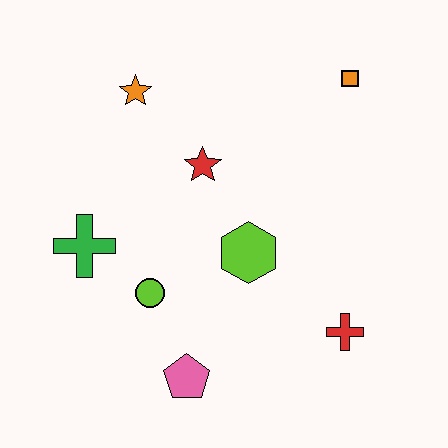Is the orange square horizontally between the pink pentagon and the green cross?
No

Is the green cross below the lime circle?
No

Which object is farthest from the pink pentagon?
The orange square is farthest from the pink pentagon.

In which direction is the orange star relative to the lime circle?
The orange star is above the lime circle.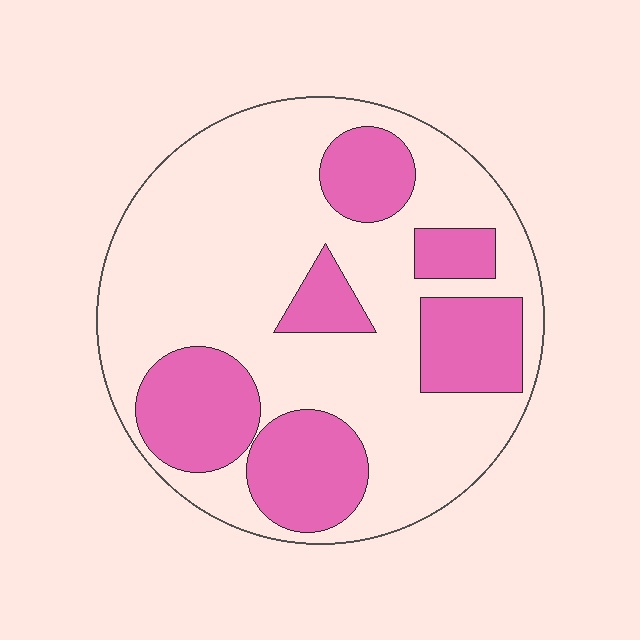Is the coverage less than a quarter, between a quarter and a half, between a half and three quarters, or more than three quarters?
Between a quarter and a half.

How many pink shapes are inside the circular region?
6.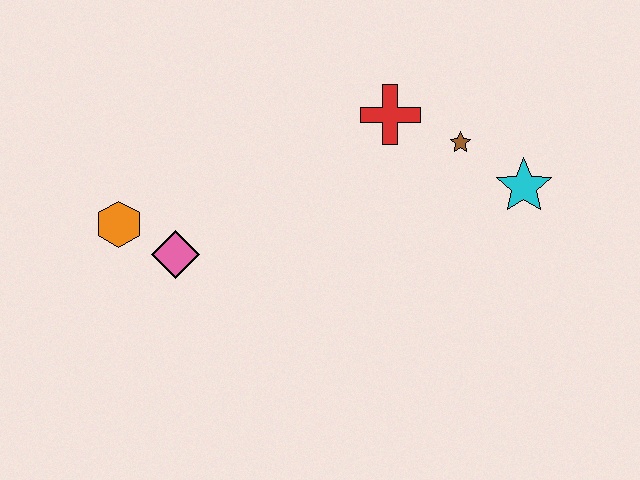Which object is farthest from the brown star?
The orange hexagon is farthest from the brown star.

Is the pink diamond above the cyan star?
No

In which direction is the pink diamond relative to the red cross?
The pink diamond is to the left of the red cross.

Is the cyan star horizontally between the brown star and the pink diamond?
No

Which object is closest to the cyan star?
The brown star is closest to the cyan star.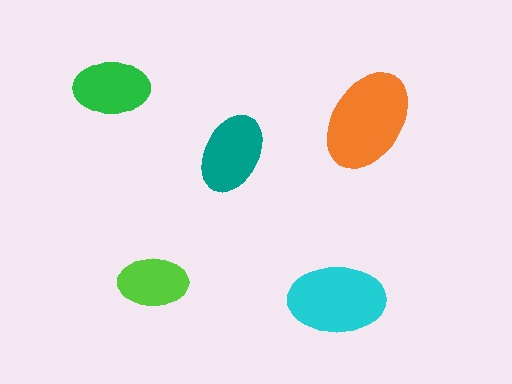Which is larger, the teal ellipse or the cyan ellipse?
The cyan one.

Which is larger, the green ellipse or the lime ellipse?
The green one.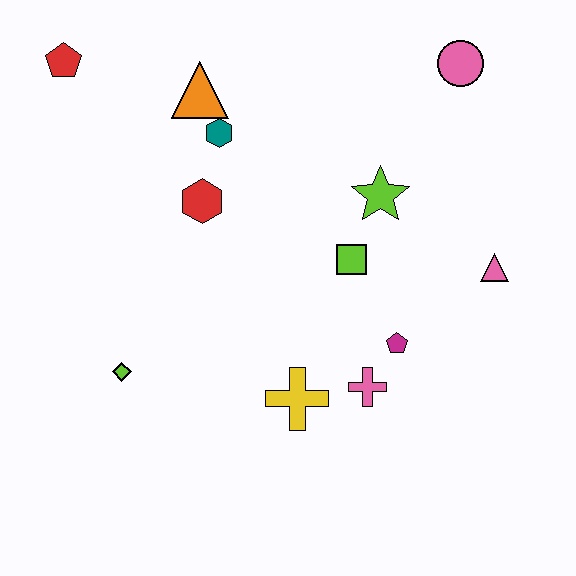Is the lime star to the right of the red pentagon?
Yes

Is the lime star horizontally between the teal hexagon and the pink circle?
Yes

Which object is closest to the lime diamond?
The yellow cross is closest to the lime diamond.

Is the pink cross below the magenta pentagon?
Yes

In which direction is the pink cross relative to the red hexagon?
The pink cross is below the red hexagon.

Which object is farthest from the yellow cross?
The red pentagon is farthest from the yellow cross.